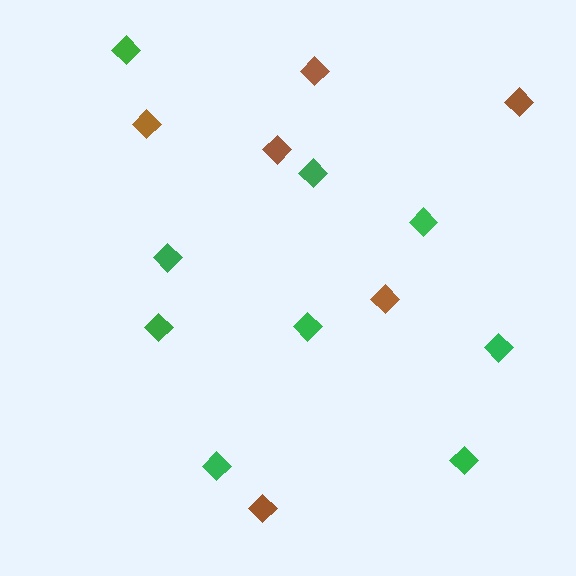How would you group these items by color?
There are 2 groups: one group of green diamonds (9) and one group of brown diamonds (6).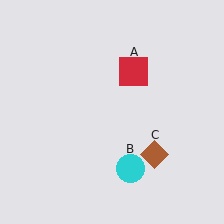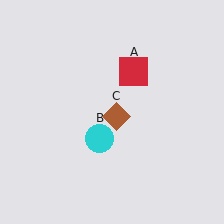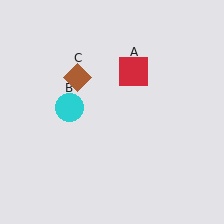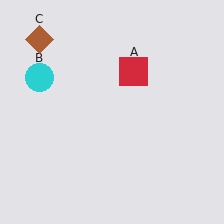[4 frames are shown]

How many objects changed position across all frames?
2 objects changed position: cyan circle (object B), brown diamond (object C).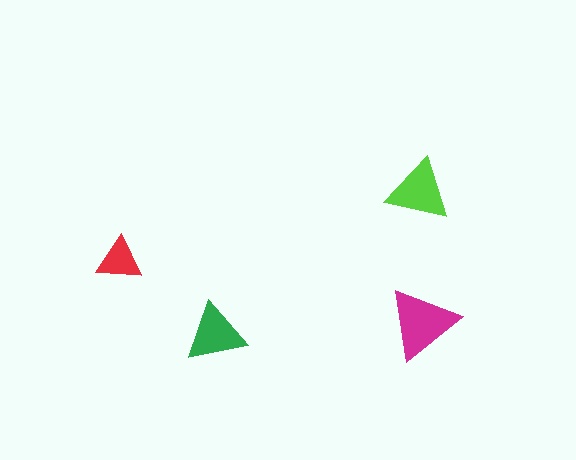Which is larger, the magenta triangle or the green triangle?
The magenta one.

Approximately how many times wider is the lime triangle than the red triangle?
About 1.5 times wider.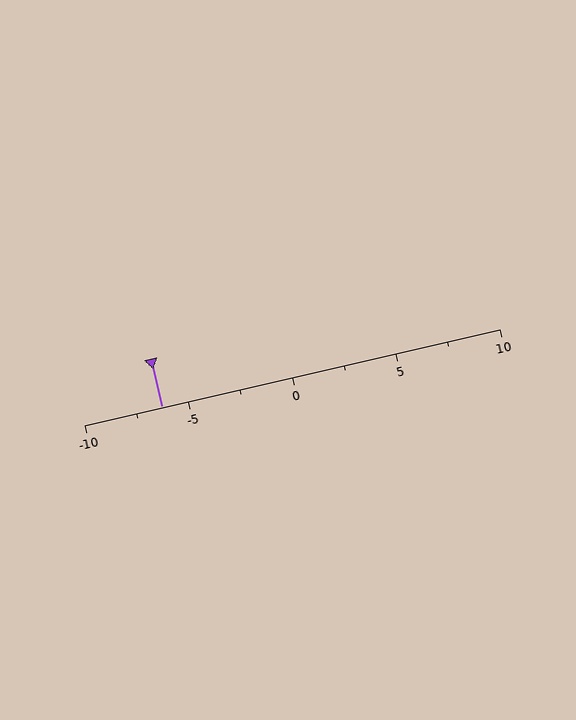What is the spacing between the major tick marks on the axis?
The major ticks are spaced 5 apart.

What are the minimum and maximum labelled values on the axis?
The axis runs from -10 to 10.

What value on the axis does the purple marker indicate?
The marker indicates approximately -6.2.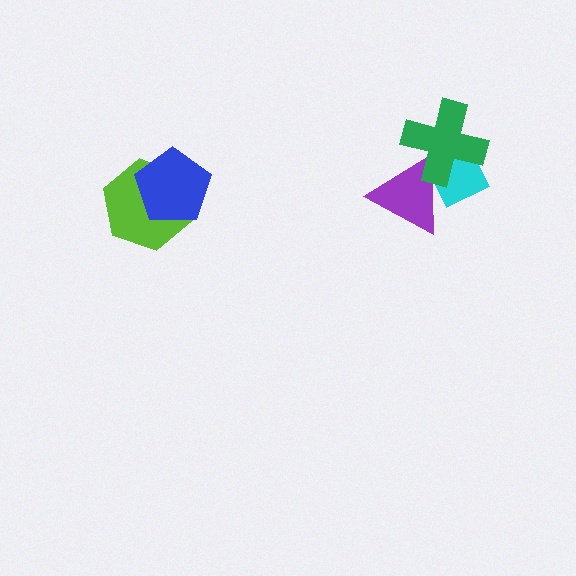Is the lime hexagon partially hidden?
Yes, it is partially covered by another shape.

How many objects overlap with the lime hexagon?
1 object overlaps with the lime hexagon.